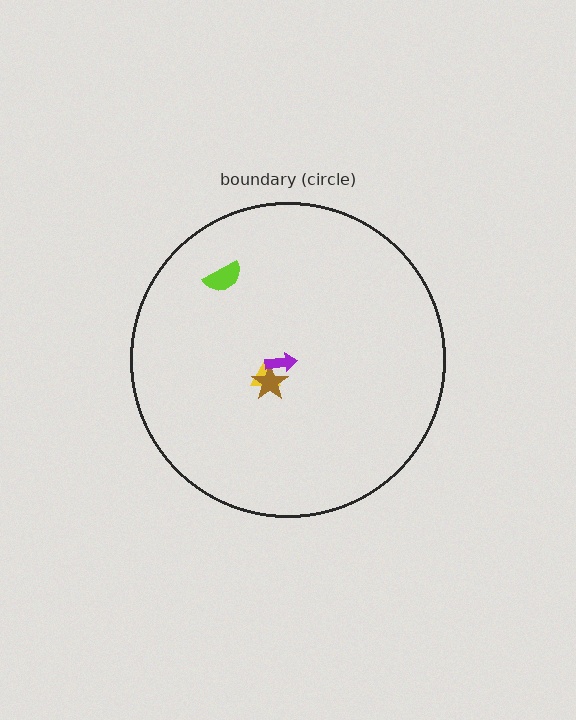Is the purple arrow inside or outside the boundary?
Inside.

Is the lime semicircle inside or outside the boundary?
Inside.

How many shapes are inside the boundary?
4 inside, 0 outside.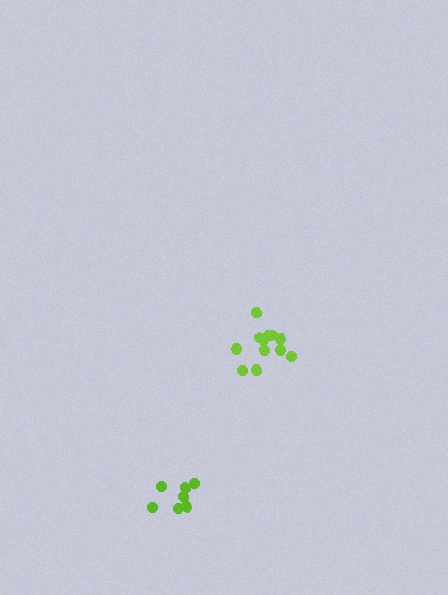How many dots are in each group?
Group 1: 12 dots, Group 2: 7 dots (19 total).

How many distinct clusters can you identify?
There are 2 distinct clusters.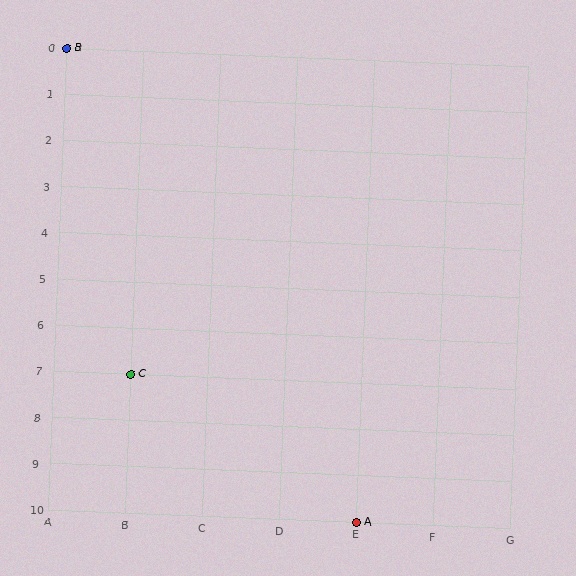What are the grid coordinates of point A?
Point A is at grid coordinates (E, 10).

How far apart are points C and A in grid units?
Points C and A are 3 columns and 3 rows apart (about 4.2 grid units diagonally).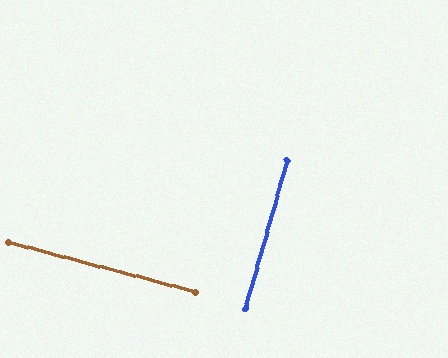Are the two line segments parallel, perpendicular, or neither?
Perpendicular — they meet at approximately 89°.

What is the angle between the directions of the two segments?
Approximately 89 degrees.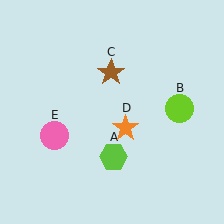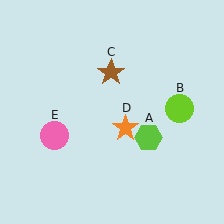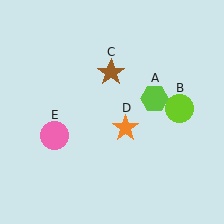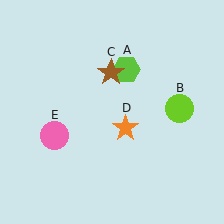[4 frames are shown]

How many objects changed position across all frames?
1 object changed position: lime hexagon (object A).